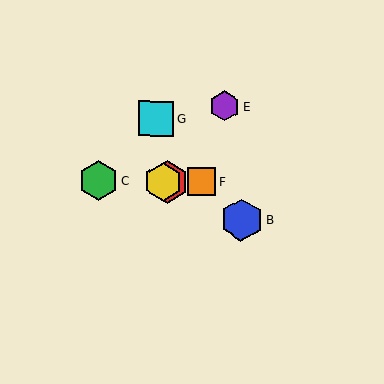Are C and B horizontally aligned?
No, C is at y≈181 and B is at y≈220.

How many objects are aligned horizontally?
4 objects (A, C, D, F) are aligned horizontally.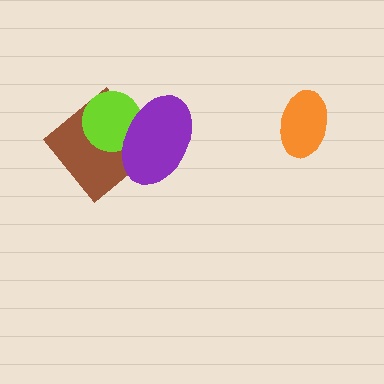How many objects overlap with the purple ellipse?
2 objects overlap with the purple ellipse.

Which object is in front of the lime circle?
The purple ellipse is in front of the lime circle.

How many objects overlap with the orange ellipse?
0 objects overlap with the orange ellipse.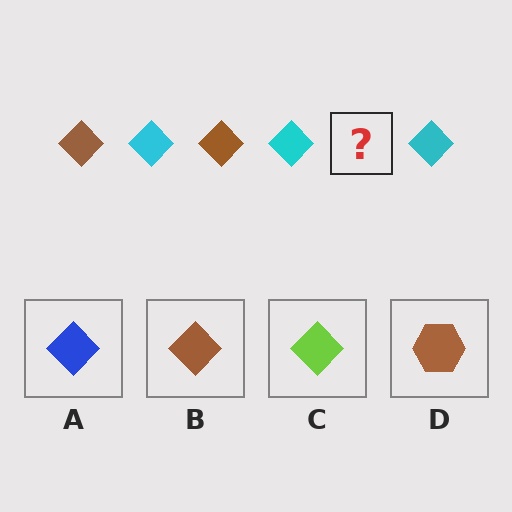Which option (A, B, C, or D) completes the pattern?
B.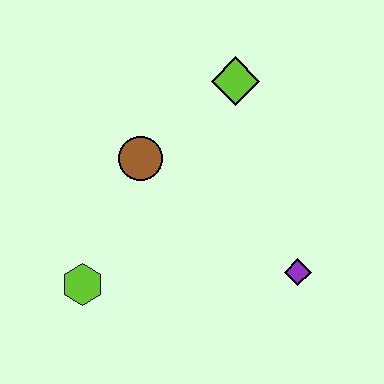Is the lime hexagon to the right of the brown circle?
No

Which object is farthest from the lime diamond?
The lime hexagon is farthest from the lime diamond.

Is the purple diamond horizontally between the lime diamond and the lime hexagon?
No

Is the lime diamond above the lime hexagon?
Yes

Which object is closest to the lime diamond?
The brown circle is closest to the lime diamond.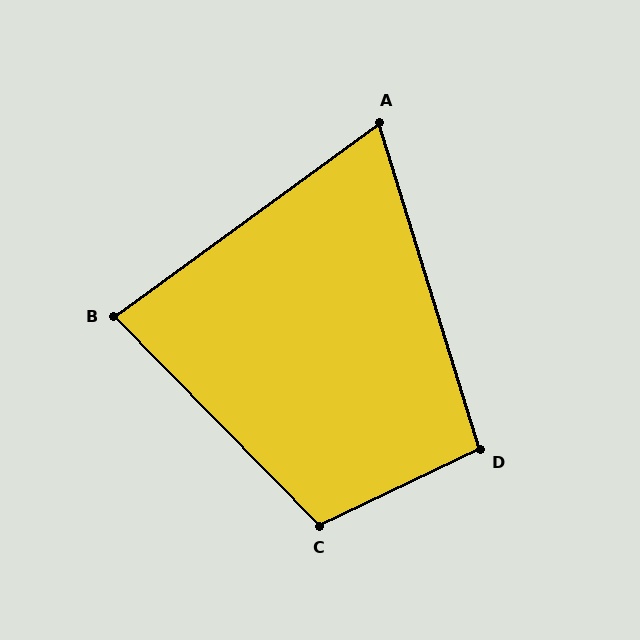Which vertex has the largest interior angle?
C, at approximately 109 degrees.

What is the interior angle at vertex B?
Approximately 82 degrees (acute).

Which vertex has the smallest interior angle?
A, at approximately 71 degrees.